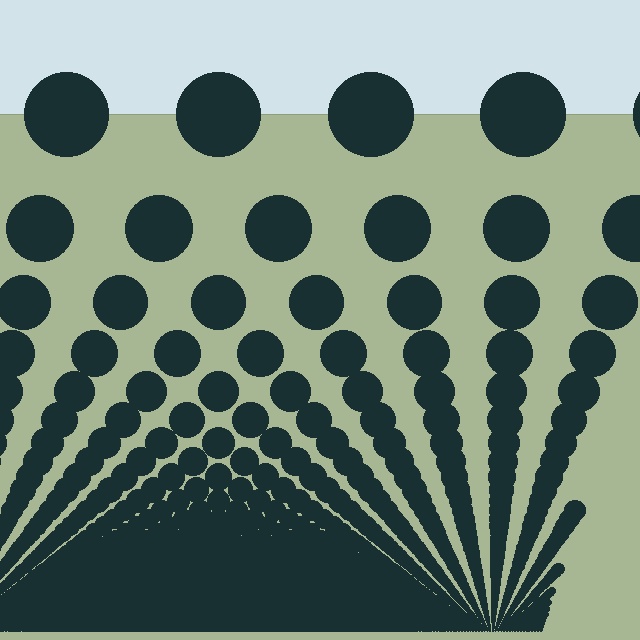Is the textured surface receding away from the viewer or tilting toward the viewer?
The surface appears to tilt toward the viewer. Texture elements get larger and sparser toward the top.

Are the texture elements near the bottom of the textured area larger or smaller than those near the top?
Smaller. The gradient is inverted — elements near the bottom are smaller and denser.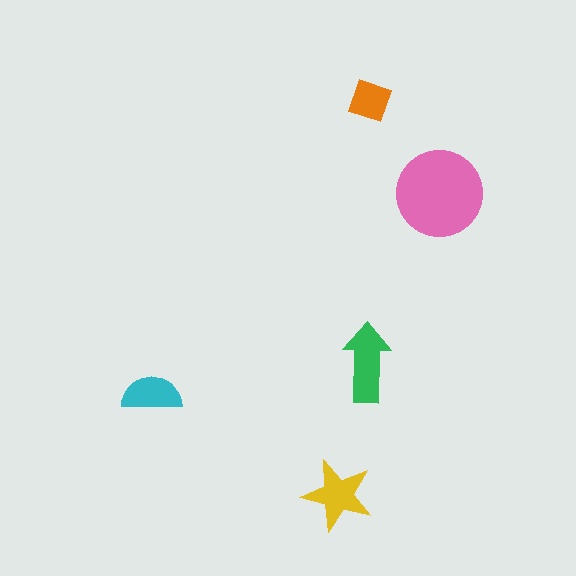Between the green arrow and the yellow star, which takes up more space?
The green arrow.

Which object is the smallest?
The orange square.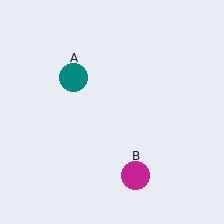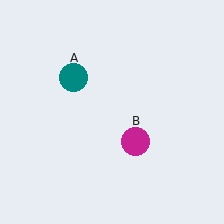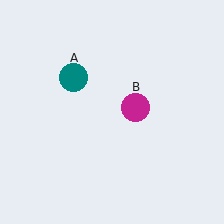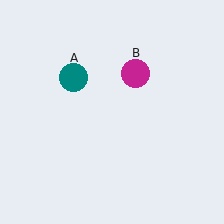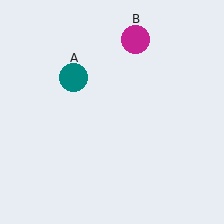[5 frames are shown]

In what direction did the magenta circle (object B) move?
The magenta circle (object B) moved up.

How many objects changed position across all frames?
1 object changed position: magenta circle (object B).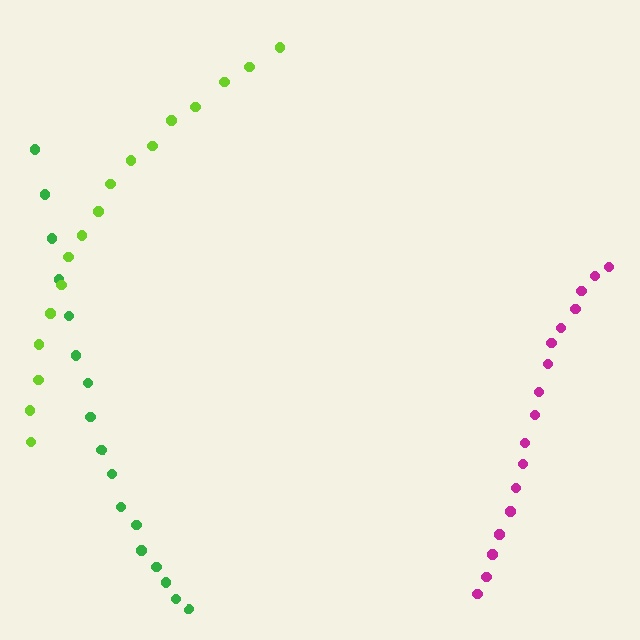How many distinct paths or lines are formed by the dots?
There are 3 distinct paths.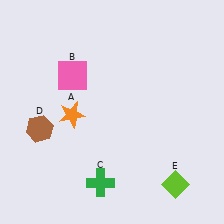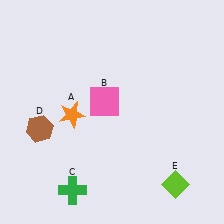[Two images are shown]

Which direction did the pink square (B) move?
The pink square (B) moved right.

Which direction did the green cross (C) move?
The green cross (C) moved left.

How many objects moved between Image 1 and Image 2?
2 objects moved between the two images.